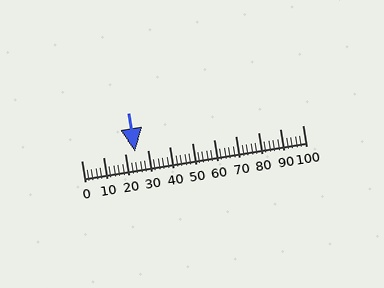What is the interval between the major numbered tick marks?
The major tick marks are spaced 10 units apart.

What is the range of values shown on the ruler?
The ruler shows values from 0 to 100.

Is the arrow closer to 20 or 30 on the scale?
The arrow is closer to 20.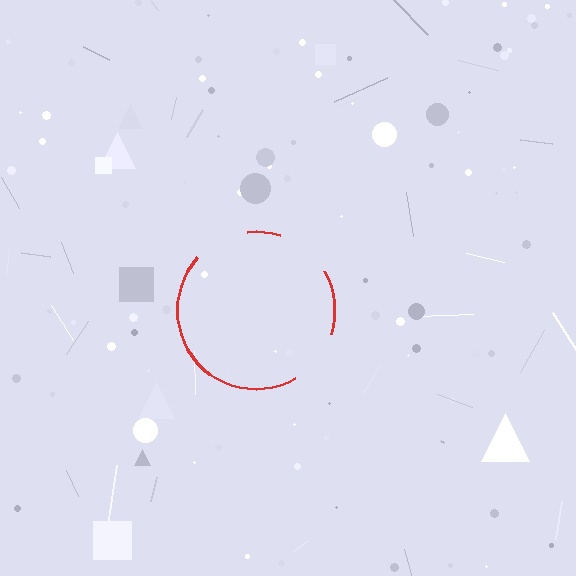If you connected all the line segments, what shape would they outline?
They would outline a circle.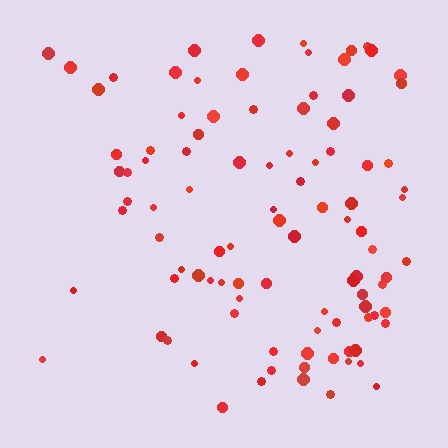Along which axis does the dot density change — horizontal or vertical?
Horizontal.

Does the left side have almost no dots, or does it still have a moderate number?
Still a moderate number, just noticeably fewer than the right.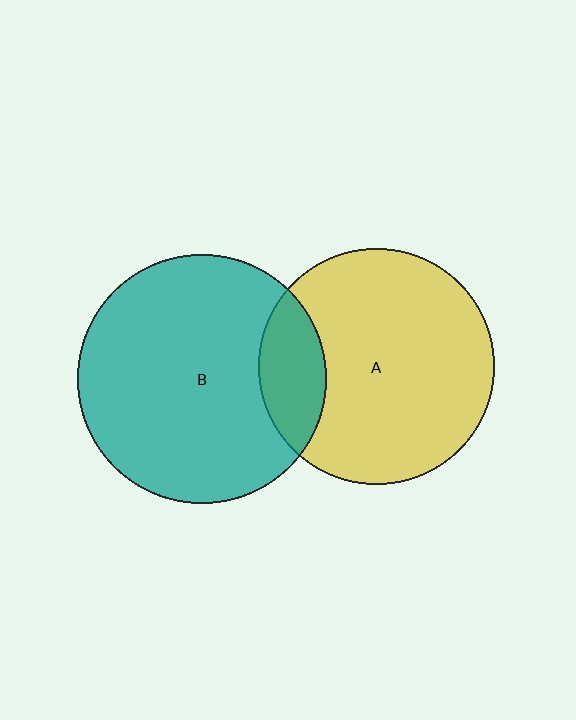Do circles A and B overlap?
Yes.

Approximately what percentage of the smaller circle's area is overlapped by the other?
Approximately 20%.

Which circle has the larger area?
Circle B (teal).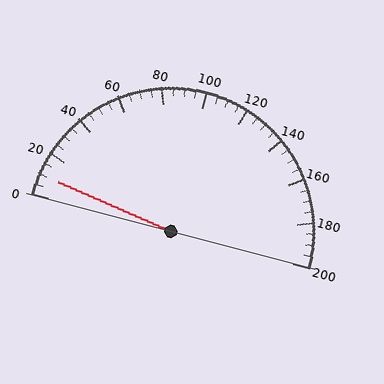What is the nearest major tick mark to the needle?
The nearest major tick mark is 0.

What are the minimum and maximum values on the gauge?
The gauge ranges from 0 to 200.